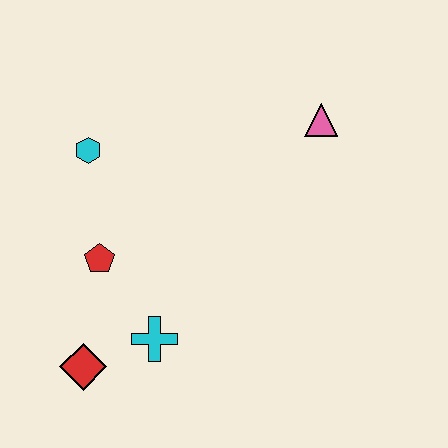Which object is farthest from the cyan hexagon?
The pink triangle is farthest from the cyan hexagon.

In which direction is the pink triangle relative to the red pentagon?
The pink triangle is to the right of the red pentagon.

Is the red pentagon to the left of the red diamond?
No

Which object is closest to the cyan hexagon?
The red pentagon is closest to the cyan hexagon.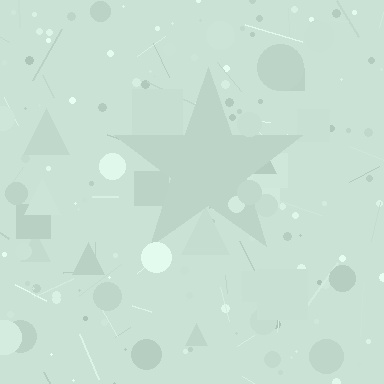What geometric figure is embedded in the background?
A star is embedded in the background.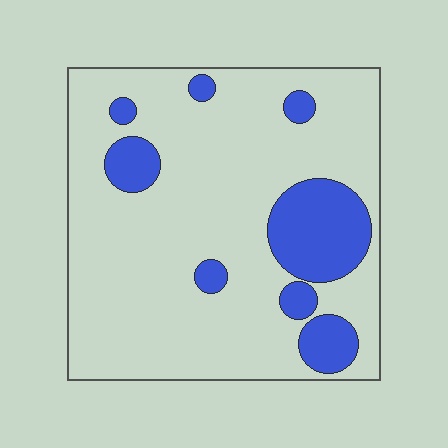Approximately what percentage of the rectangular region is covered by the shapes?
Approximately 20%.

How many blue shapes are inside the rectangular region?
8.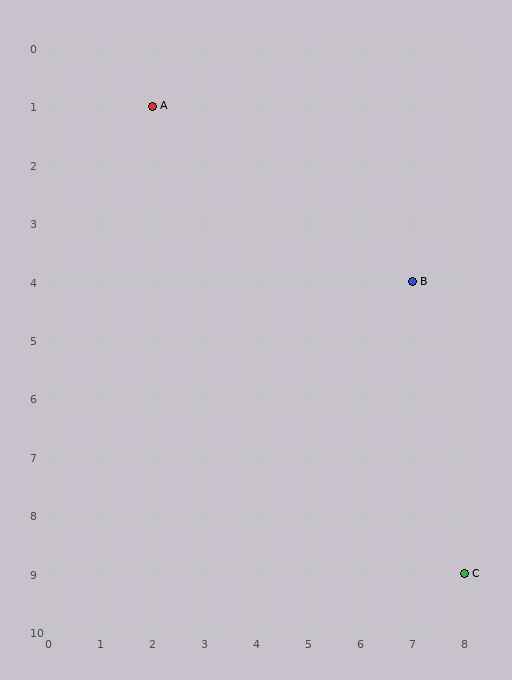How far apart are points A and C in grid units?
Points A and C are 6 columns and 8 rows apart (about 10.0 grid units diagonally).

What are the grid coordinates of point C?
Point C is at grid coordinates (8, 9).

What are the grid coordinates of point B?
Point B is at grid coordinates (7, 4).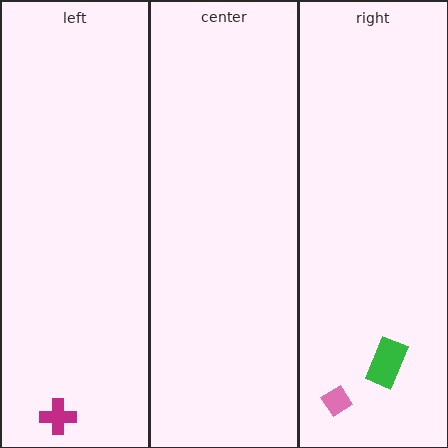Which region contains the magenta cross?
The left region.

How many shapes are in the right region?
2.